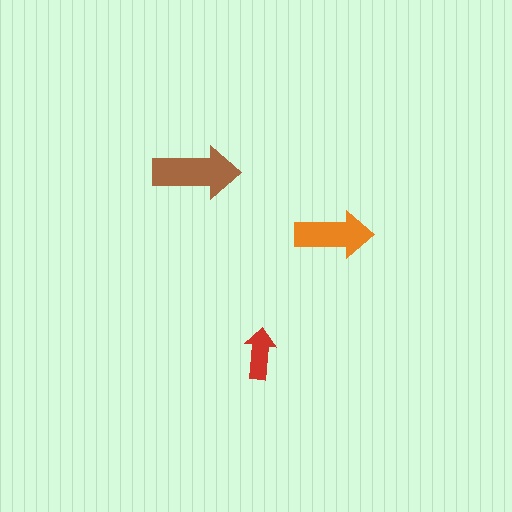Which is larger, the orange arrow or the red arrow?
The orange one.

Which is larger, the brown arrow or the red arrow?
The brown one.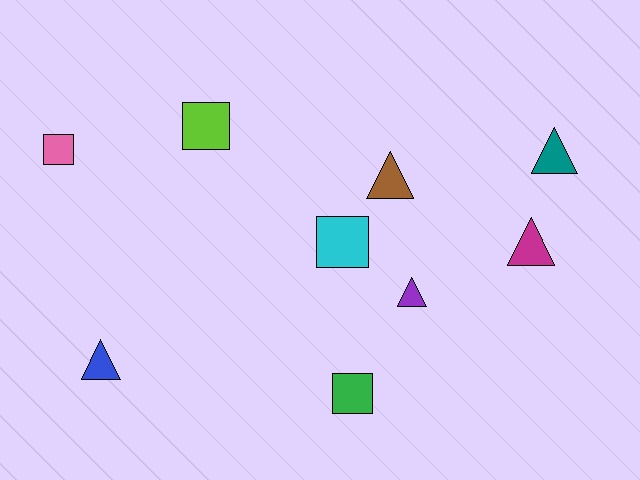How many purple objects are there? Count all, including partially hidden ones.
There is 1 purple object.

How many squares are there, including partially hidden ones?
There are 4 squares.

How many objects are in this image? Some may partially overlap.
There are 9 objects.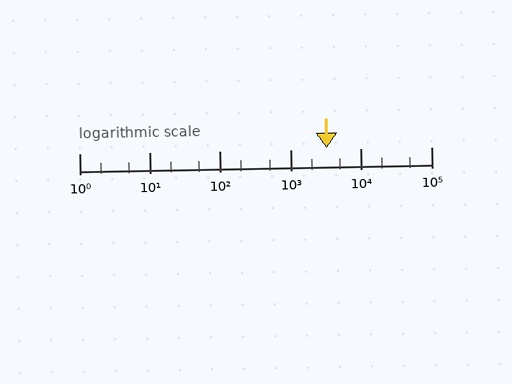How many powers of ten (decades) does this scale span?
The scale spans 5 decades, from 1 to 100000.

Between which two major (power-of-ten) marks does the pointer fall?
The pointer is between 1000 and 10000.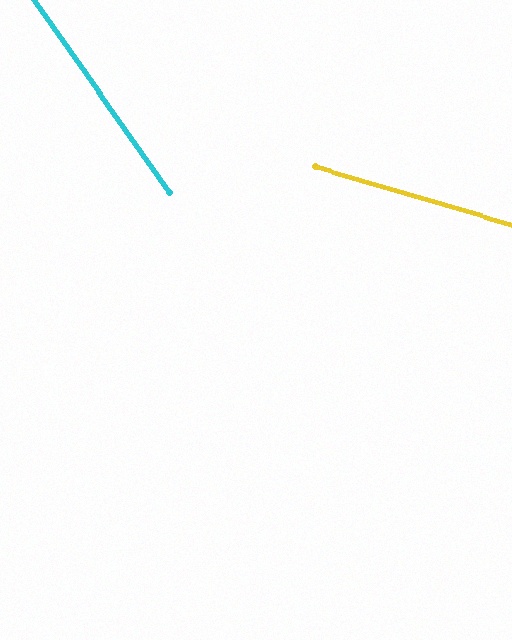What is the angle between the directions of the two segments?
Approximately 39 degrees.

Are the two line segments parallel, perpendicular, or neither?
Neither parallel nor perpendicular — they differ by about 39°.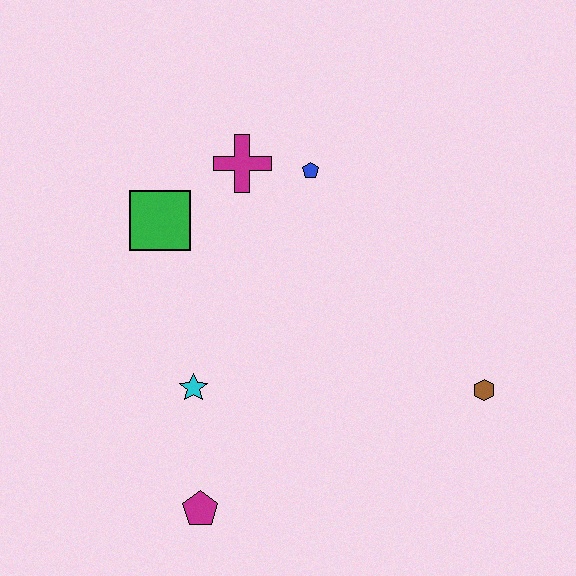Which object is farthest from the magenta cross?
The magenta pentagon is farthest from the magenta cross.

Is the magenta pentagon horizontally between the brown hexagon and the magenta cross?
No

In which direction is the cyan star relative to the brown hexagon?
The cyan star is to the left of the brown hexagon.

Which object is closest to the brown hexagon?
The blue pentagon is closest to the brown hexagon.